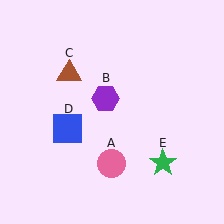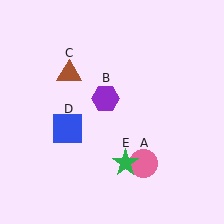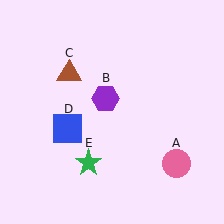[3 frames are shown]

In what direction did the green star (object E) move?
The green star (object E) moved left.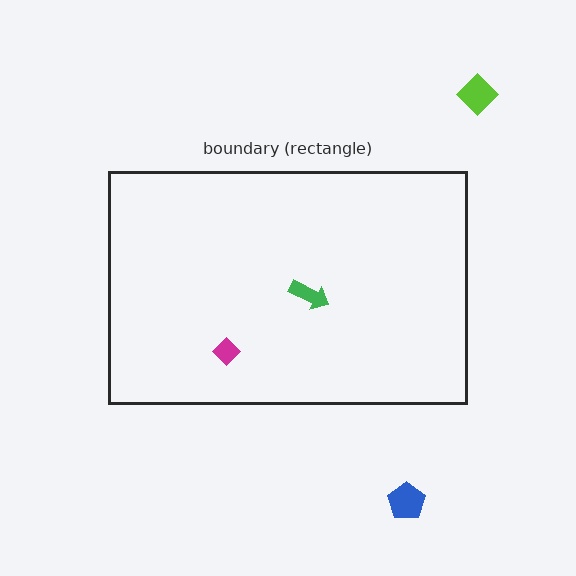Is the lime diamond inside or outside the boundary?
Outside.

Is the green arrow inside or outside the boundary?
Inside.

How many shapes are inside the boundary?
2 inside, 2 outside.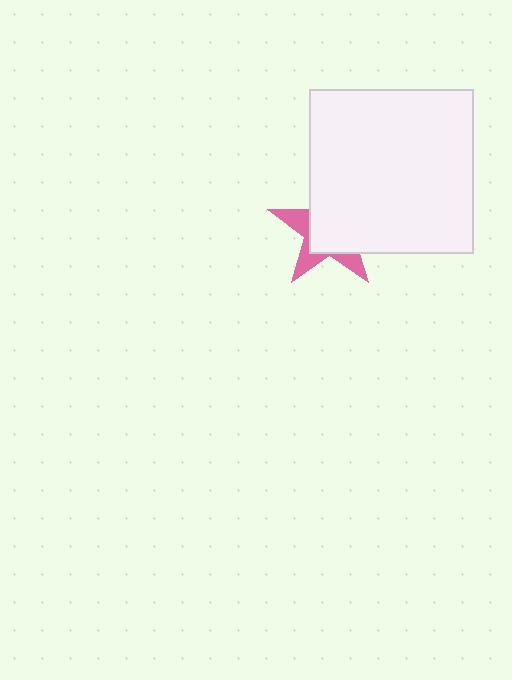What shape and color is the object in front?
The object in front is a white square.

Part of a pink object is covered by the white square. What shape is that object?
It is a star.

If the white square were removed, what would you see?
You would see the complete pink star.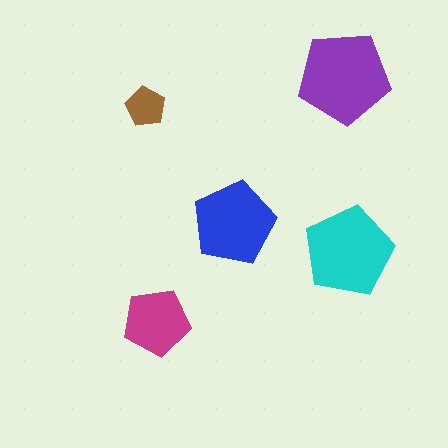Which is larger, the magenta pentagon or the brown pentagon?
The magenta one.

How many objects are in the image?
There are 5 objects in the image.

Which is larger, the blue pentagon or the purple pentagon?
The purple one.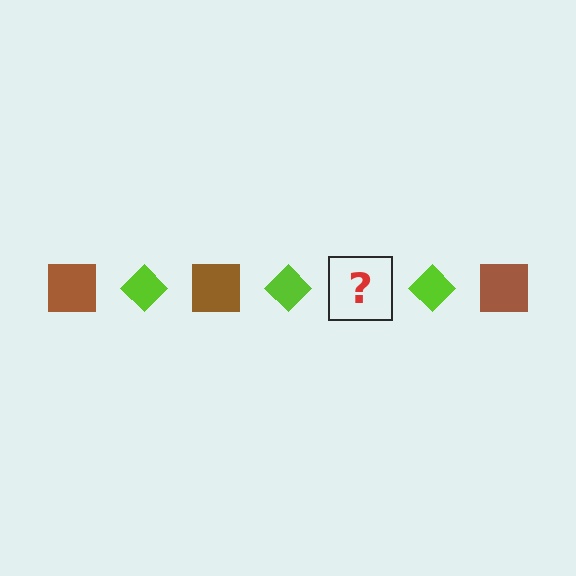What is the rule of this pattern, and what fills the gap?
The rule is that the pattern alternates between brown square and lime diamond. The gap should be filled with a brown square.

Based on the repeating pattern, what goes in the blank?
The blank should be a brown square.